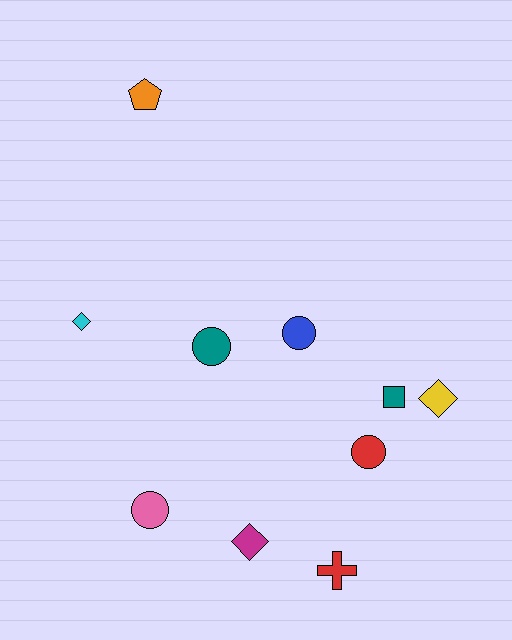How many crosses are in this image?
There is 1 cross.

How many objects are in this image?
There are 10 objects.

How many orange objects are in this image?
There is 1 orange object.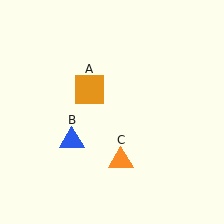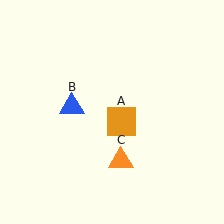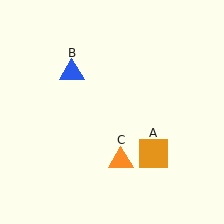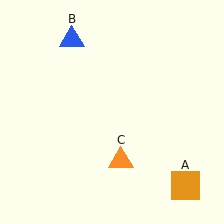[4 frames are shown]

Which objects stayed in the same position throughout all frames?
Orange triangle (object C) remained stationary.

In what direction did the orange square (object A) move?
The orange square (object A) moved down and to the right.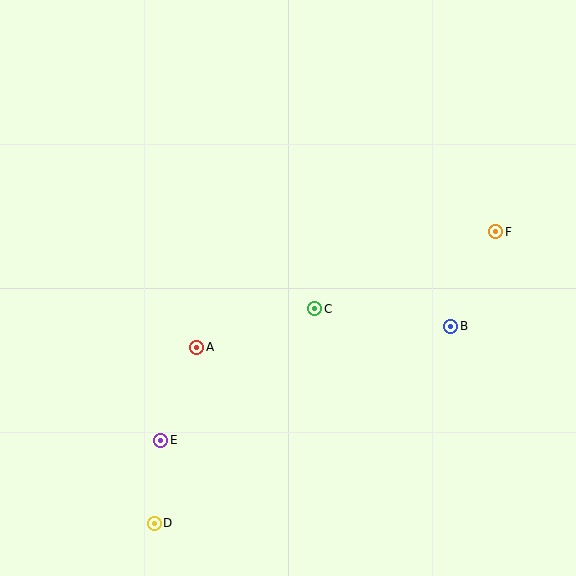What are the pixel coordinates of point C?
Point C is at (315, 309).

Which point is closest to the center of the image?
Point C at (315, 309) is closest to the center.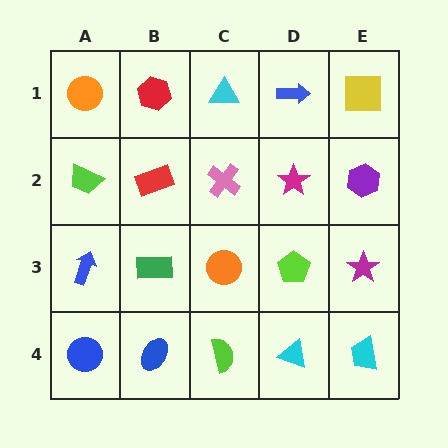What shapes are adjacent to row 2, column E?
A yellow square (row 1, column E), a magenta star (row 3, column E), a magenta star (row 2, column D).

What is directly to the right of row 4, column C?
A cyan triangle.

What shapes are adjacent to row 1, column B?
A red rectangle (row 2, column B), an orange circle (row 1, column A), a cyan triangle (row 1, column C).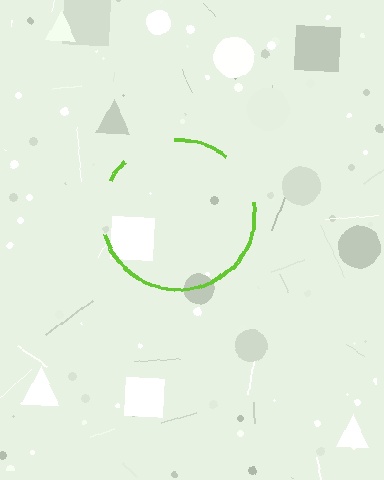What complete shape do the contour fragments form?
The contour fragments form a circle.